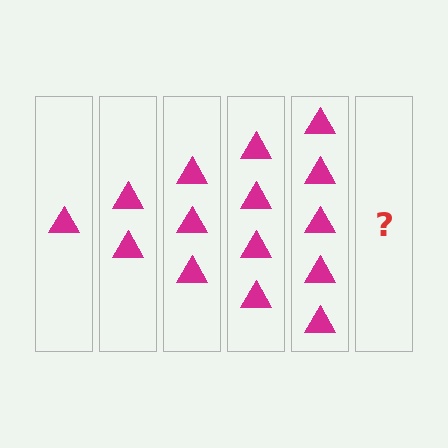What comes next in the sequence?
The next element should be 6 triangles.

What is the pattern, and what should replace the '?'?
The pattern is that each step adds one more triangle. The '?' should be 6 triangles.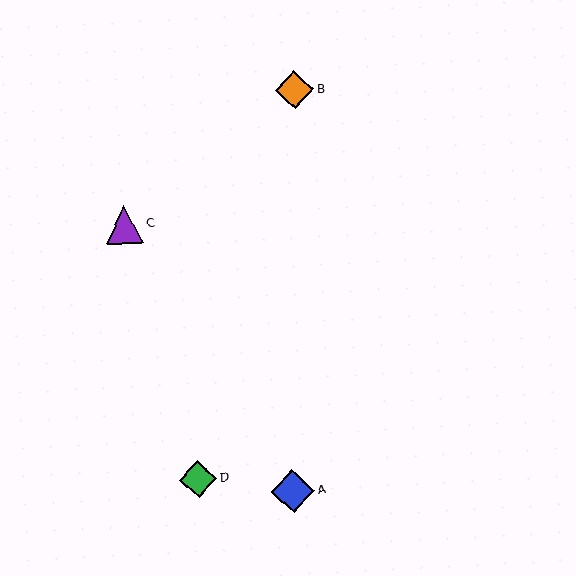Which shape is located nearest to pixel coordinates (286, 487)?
The blue diamond (labeled A) at (293, 491) is nearest to that location.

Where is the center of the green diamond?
The center of the green diamond is at (198, 479).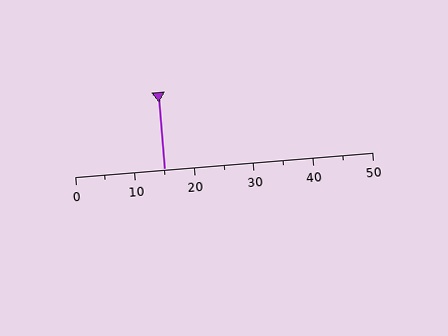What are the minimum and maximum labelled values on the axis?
The axis runs from 0 to 50.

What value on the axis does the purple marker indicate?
The marker indicates approximately 15.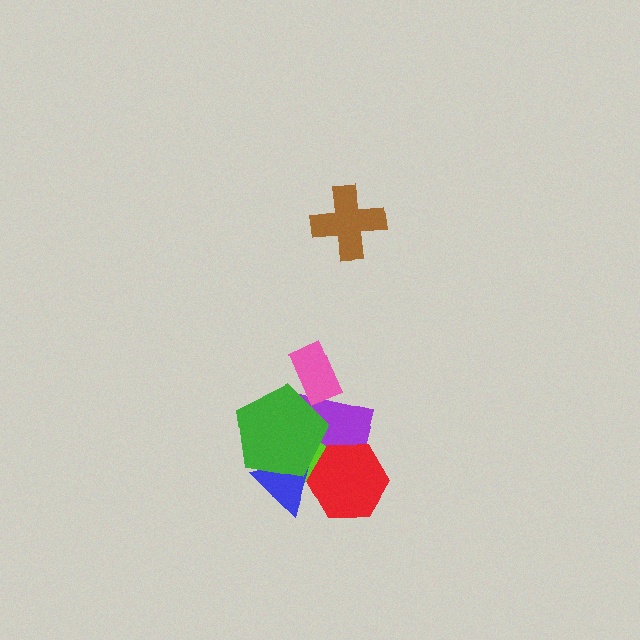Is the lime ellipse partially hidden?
Yes, it is partially covered by another shape.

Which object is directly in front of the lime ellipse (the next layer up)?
The blue triangle is directly in front of the lime ellipse.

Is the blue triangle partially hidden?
Yes, it is partially covered by another shape.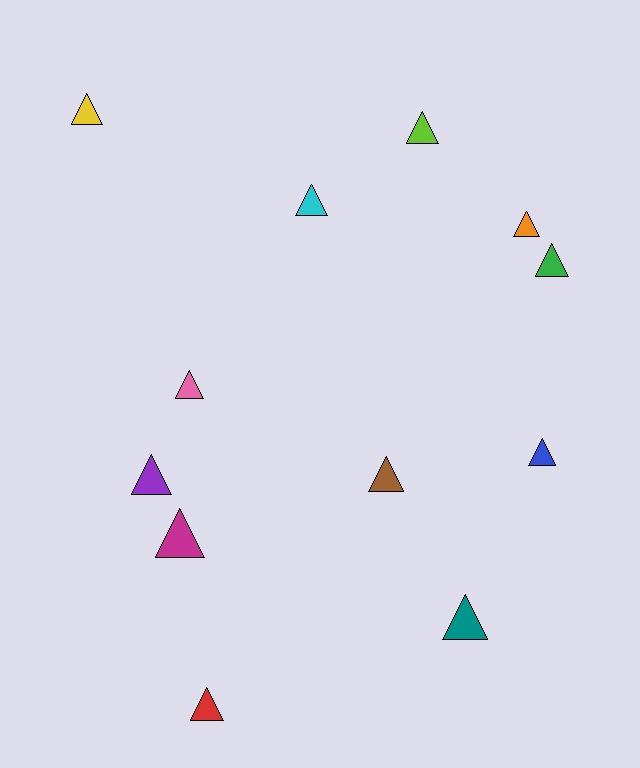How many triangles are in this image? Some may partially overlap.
There are 12 triangles.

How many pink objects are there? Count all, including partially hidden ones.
There is 1 pink object.